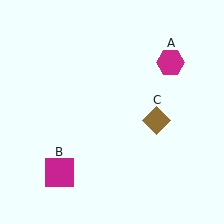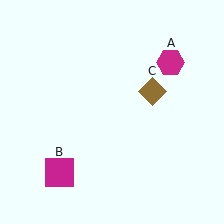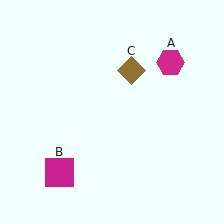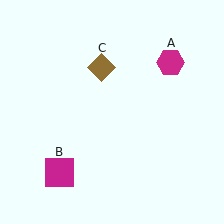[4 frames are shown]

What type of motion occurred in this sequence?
The brown diamond (object C) rotated counterclockwise around the center of the scene.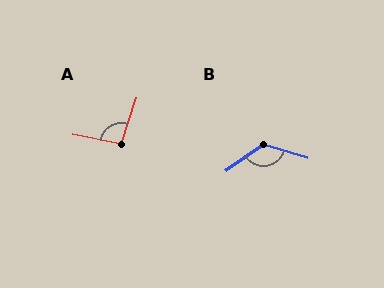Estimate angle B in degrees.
Approximately 129 degrees.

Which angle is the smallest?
A, at approximately 97 degrees.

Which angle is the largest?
B, at approximately 129 degrees.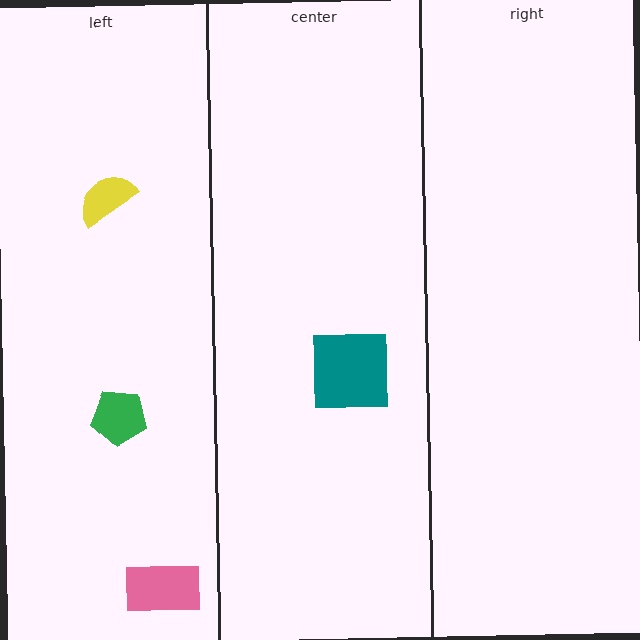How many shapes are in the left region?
3.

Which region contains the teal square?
The center region.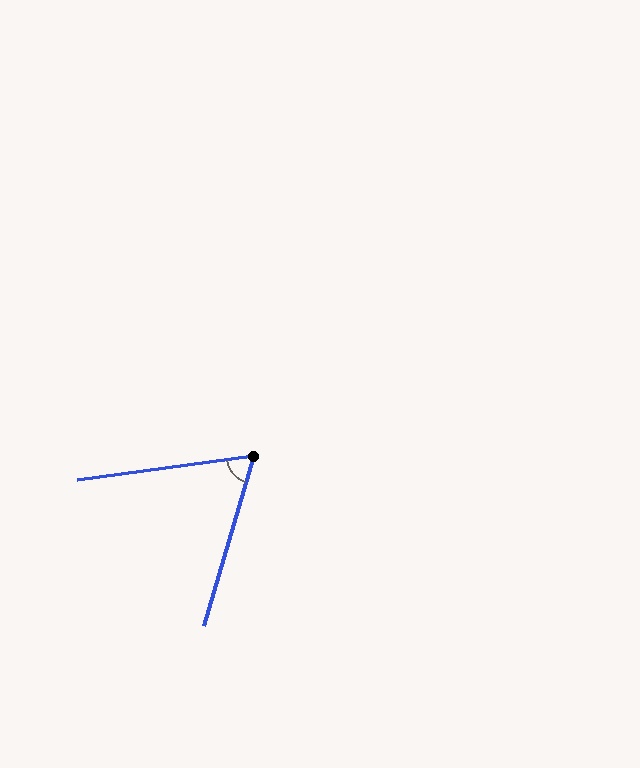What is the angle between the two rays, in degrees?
Approximately 66 degrees.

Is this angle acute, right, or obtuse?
It is acute.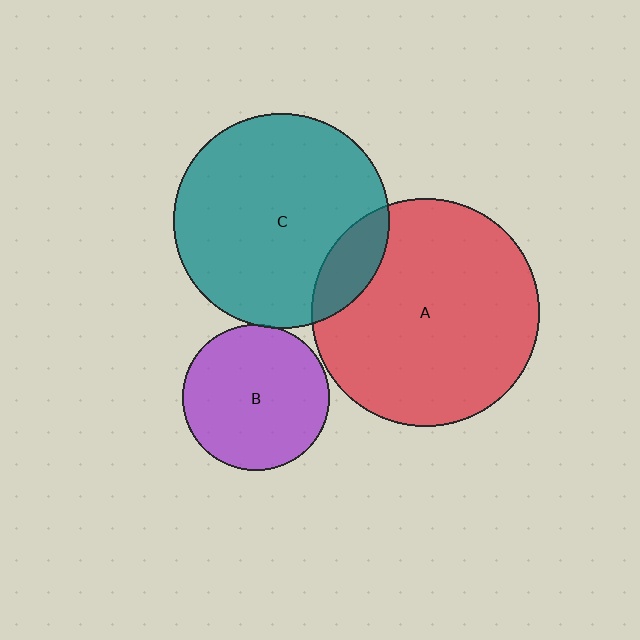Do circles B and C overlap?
Yes.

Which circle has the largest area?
Circle A (red).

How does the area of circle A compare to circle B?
Approximately 2.4 times.